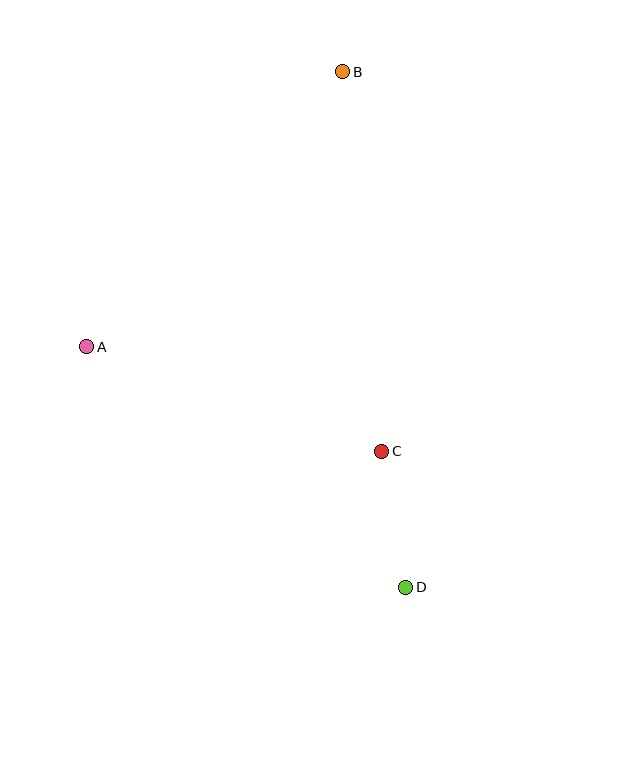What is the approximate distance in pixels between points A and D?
The distance between A and D is approximately 399 pixels.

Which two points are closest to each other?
Points C and D are closest to each other.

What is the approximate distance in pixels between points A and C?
The distance between A and C is approximately 313 pixels.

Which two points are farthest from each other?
Points B and D are farthest from each other.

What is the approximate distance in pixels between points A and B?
The distance between A and B is approximately 375 pixels.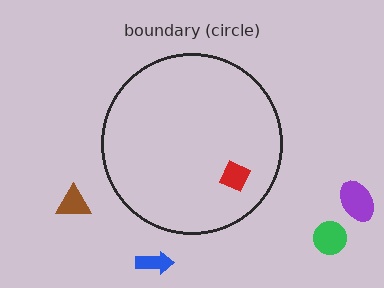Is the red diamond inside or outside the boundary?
Inside.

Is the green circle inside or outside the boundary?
Outside.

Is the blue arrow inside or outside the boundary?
Outside.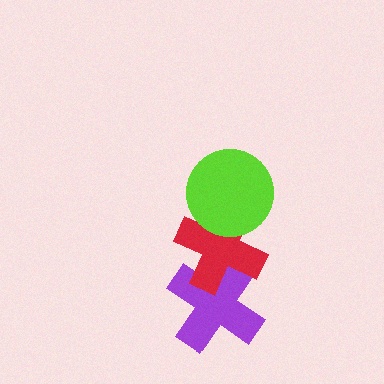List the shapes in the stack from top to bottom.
From top to bottom: the lime circle, the red cross, the purple cross.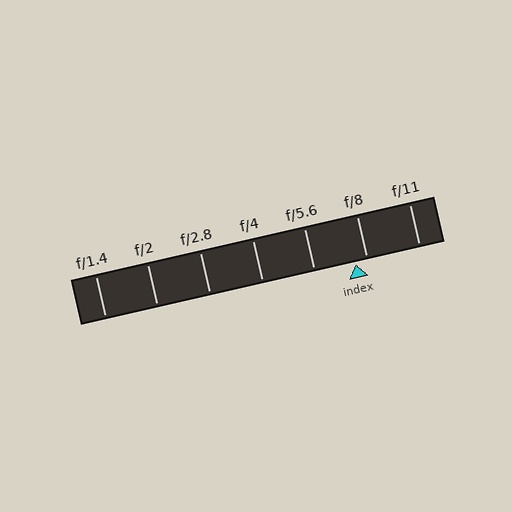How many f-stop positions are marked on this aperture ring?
There are 7 f-stop positions marked.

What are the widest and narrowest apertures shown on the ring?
The widest aperture shown is f/1.4 and the narrowest is f/11.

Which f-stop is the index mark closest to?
The index mark is closest to f/8.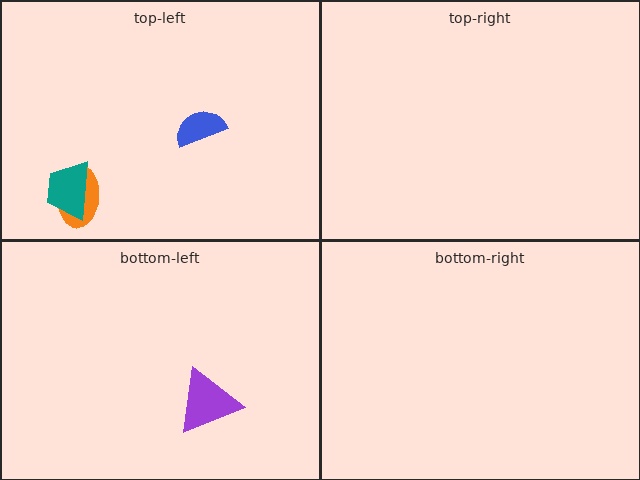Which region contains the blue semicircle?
The top-left region.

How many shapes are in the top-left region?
3.